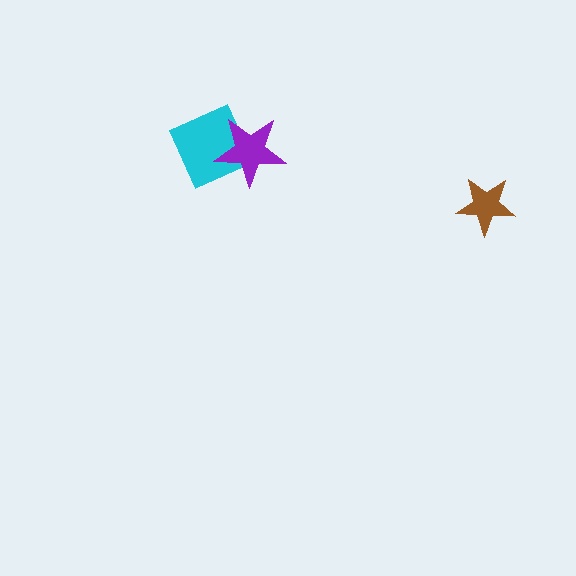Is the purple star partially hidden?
No, no other shape covers it.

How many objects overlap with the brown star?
0 objects overlap with the brown star.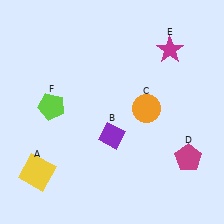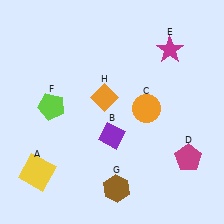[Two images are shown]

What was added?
A brown hexagon (G), an orange diamond (H) were added in Image 2.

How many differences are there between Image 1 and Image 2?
There are 2 differences between the two images.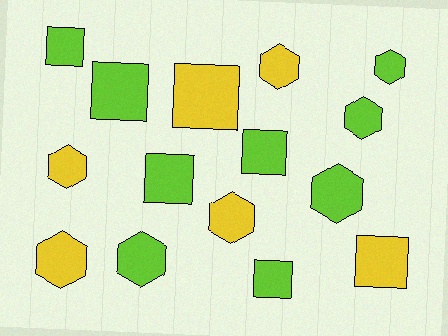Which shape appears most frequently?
Hexagon, with 8 objects.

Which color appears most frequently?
Lime, with 9 objects.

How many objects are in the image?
There are 15 objects.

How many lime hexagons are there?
There are 4 lime hexagons.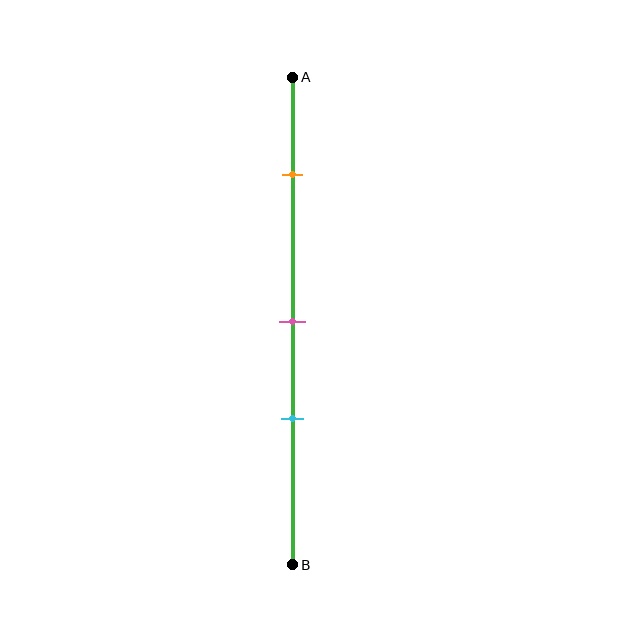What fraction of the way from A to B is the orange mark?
The orange mark is approximately 20% (0.2) of the way from A to B.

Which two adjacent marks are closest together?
The pink and cyan marks are the closest adjacent pair.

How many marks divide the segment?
There are 3 marks dividing the segment.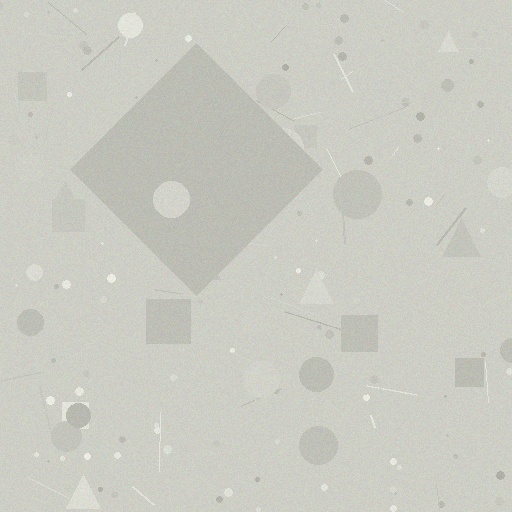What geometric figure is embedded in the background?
A diamond is embedded in the background.